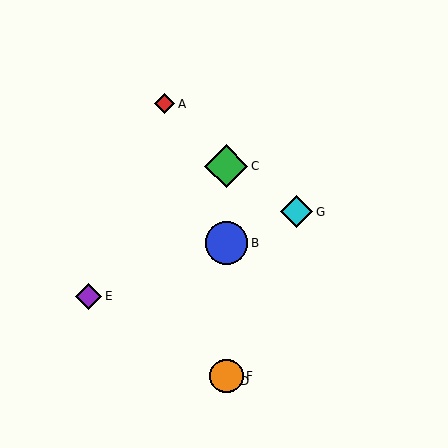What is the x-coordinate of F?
Object F is at x≈226.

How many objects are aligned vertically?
4 objects (B, C, D, F) are aligned vertically.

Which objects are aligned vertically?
Objects B, C, D, F are aligned vertically.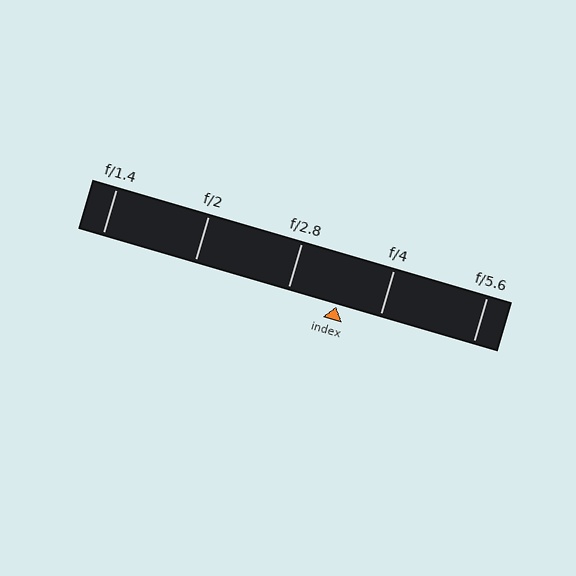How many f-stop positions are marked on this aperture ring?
There are 5 f-stop positions marked.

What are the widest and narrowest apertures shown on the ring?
The widest aperture shown is f/1.4 and the narrowest is f/5.6.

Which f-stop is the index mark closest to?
The index mark is closest to f/4.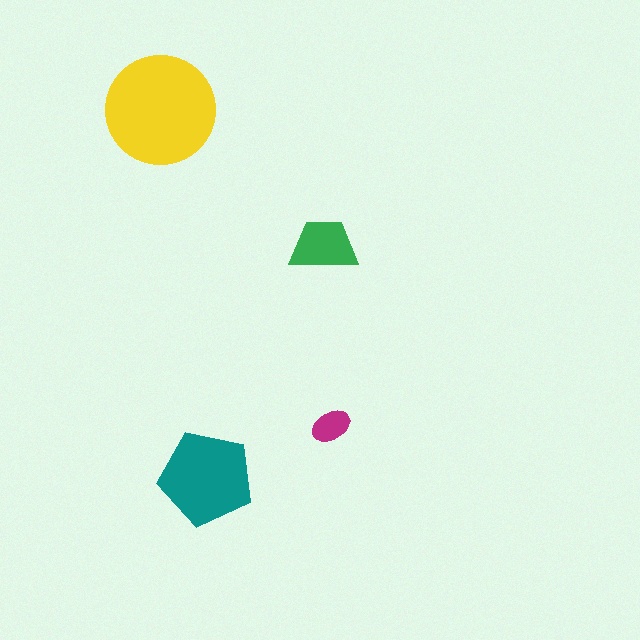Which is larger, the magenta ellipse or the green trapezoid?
The green trapezoid.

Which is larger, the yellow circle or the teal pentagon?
The yellow circle.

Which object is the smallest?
The magenta ellipse.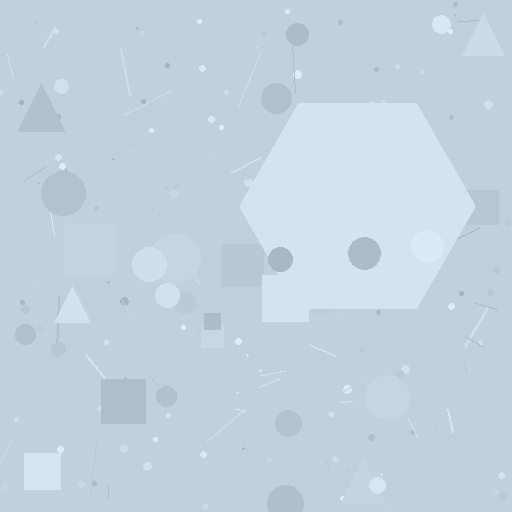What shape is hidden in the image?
A hexagon is hidden in the image.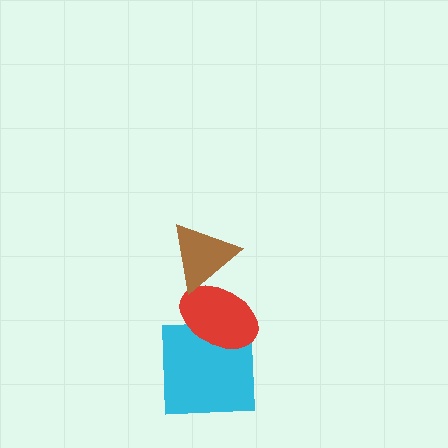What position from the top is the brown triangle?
The brown triangle is 1st from the top.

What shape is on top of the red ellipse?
The brown triangle is on top of the red ellipse.